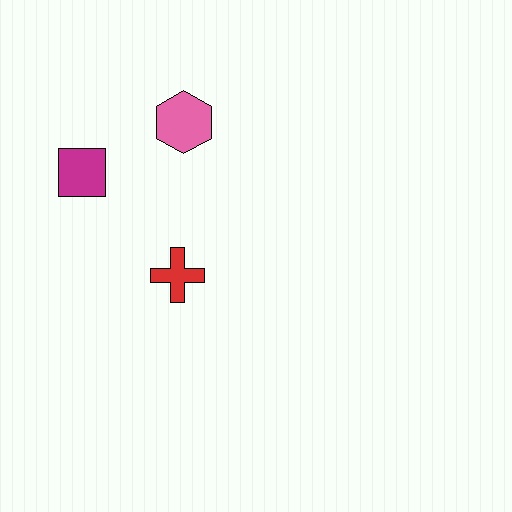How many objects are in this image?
There are 3 objects.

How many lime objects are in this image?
There are no lime objects.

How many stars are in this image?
There are no stars.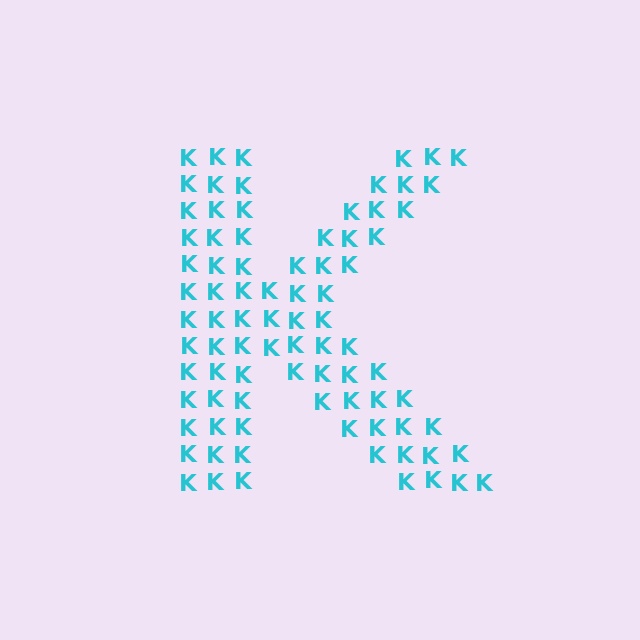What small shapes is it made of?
It is made of small letter K's.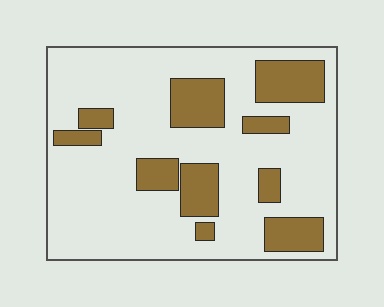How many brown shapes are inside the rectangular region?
10.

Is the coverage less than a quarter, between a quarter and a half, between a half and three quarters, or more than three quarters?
Less than a quarter.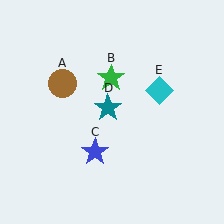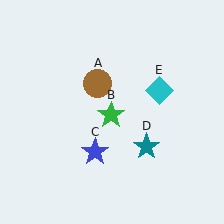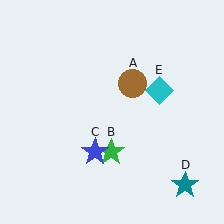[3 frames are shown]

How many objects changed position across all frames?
3 objects changed position: brown circle (object A), green star (object B), teal star (object D).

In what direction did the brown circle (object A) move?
The brown circle (object A) moved right.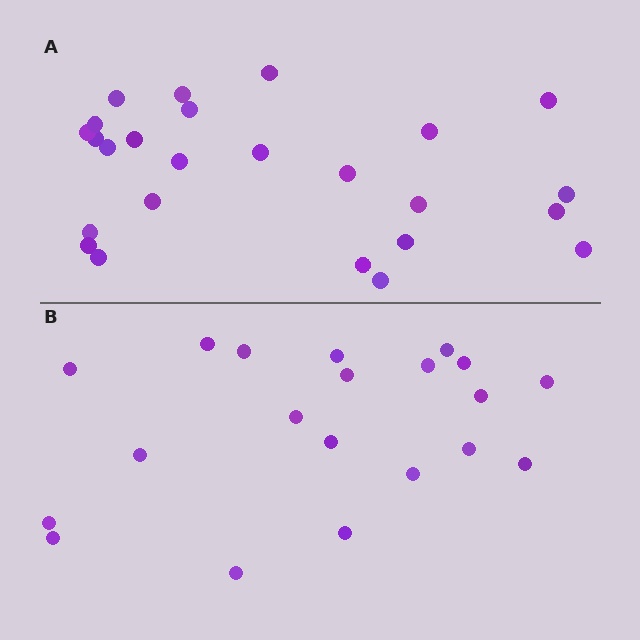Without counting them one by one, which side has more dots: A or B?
Region A (the top region) has more dots.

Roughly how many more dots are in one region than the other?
Region A has about 5 more dots than region B.